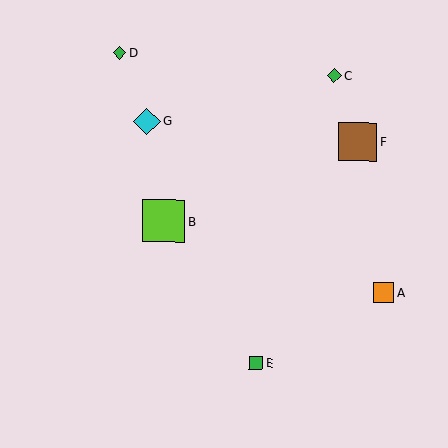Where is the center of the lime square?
The center of the lime square is at (164, 221).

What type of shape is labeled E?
Shape E is a green square.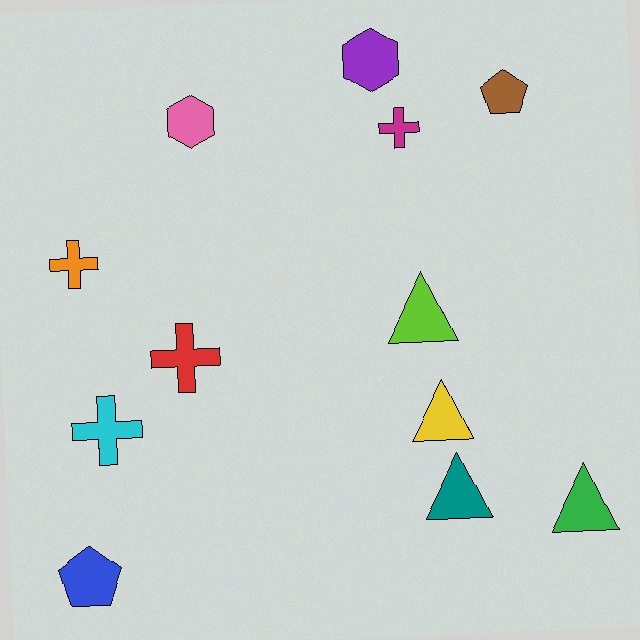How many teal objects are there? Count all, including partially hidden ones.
There is 1 teal object.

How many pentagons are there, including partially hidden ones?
There are 2 pentagons.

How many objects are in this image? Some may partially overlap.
There are 12 objects.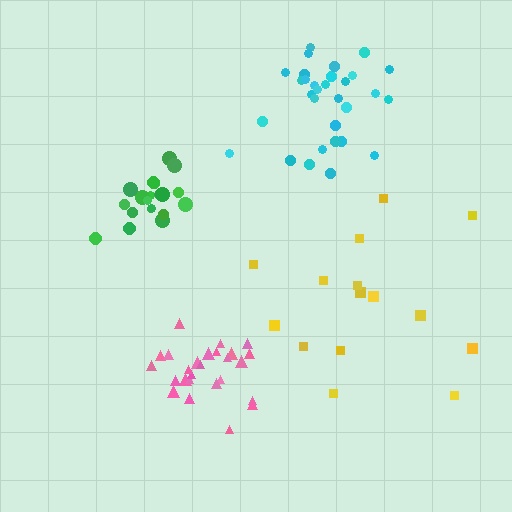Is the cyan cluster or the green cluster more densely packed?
Green.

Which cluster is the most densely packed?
Green.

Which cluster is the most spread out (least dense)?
Yellow.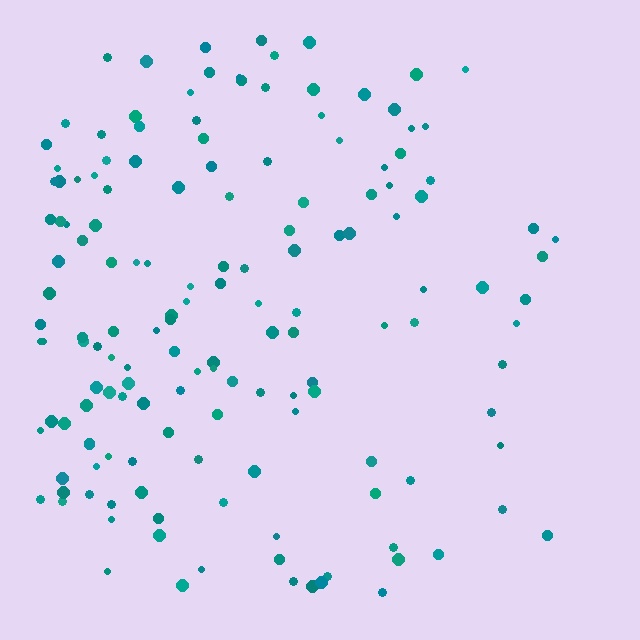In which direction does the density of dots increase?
From right to left, with the left side densest.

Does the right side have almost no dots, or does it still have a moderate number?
Still a moderate number, just noticeably fewer than the left.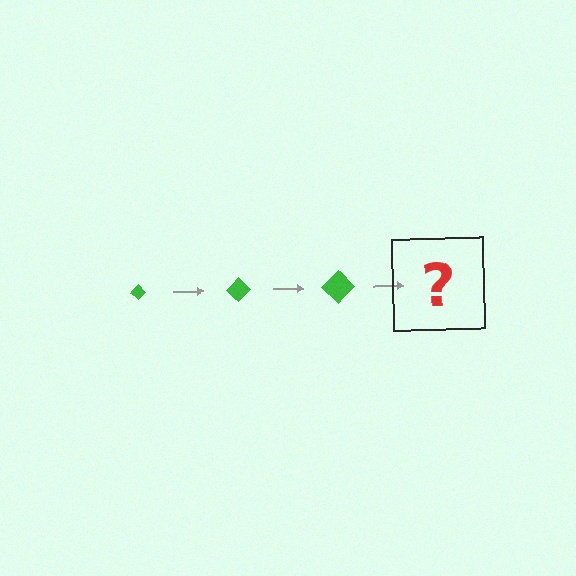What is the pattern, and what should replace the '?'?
The pattern is that the diamond gets progressively larger each step. The '?' should be a green diamond, larger than the previous one.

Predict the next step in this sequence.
The next step is a green diamond, larger than the previous one.